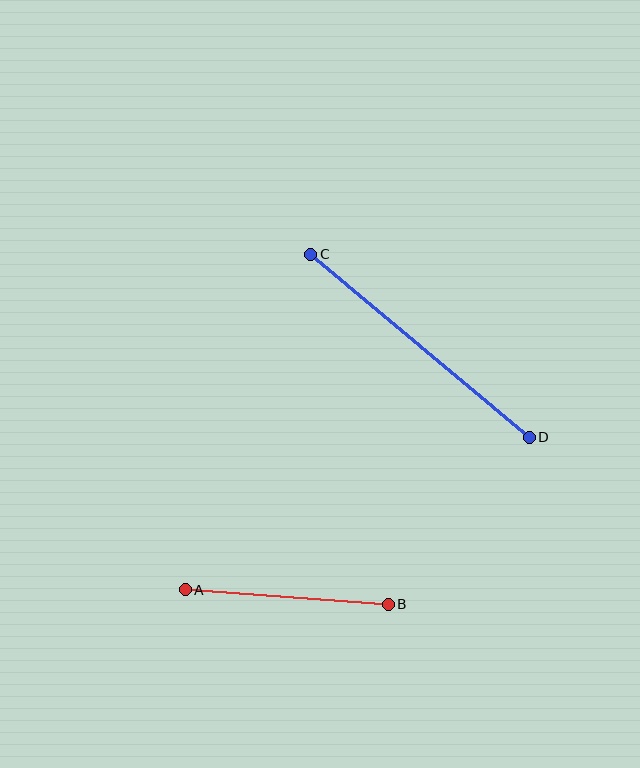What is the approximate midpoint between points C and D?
The midpoint is at approximately (420, 346) pixels.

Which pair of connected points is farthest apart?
Points C and D are farthest apart.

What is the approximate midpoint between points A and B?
The midpoint is at approximately (287, 597) pixels.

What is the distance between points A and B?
The distance is approximately 204 pixels.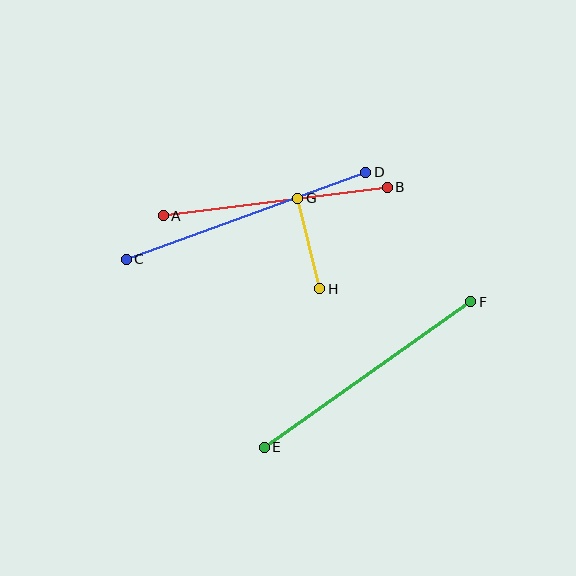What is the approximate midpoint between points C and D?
The midpoint is at approximately (246, 216) pixels.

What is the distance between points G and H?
The distance is approximately 93 pixels.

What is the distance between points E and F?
The distance is approximately 253 pixels.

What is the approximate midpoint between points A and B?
The midpoint is at approximately (275, 202) pixels.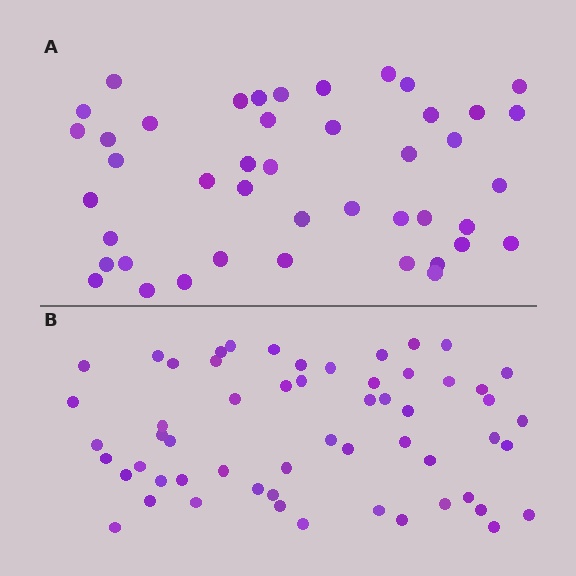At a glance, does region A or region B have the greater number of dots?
Region B (the bottom region) has more dots.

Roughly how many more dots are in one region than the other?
Region B has approximately 15 more dots than region A.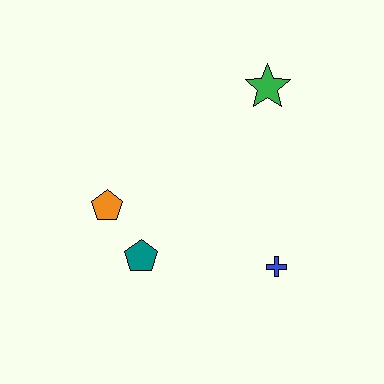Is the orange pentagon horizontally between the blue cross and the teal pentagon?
No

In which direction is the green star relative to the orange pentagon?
The green star is to the right of the orange pentagon.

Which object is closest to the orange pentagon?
The teal pentagon is closest to the orange pentagon.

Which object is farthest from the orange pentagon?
The green star is farthest from the orange pentagon.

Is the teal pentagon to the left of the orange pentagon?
No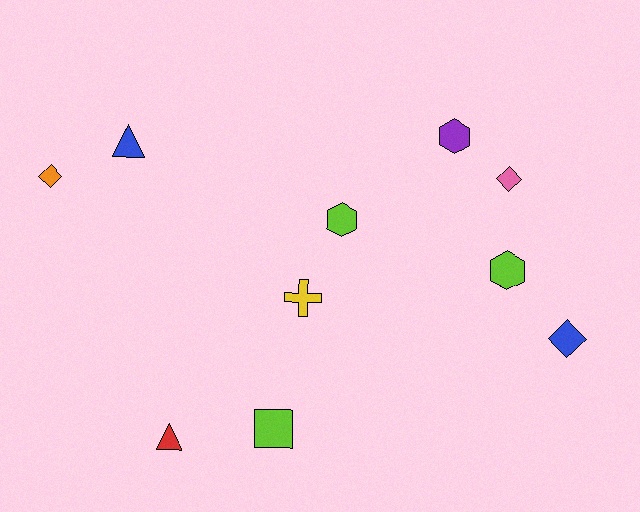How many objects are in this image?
There are 10 objects.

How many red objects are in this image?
There is 1 red object.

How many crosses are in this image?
There is 1 cross.